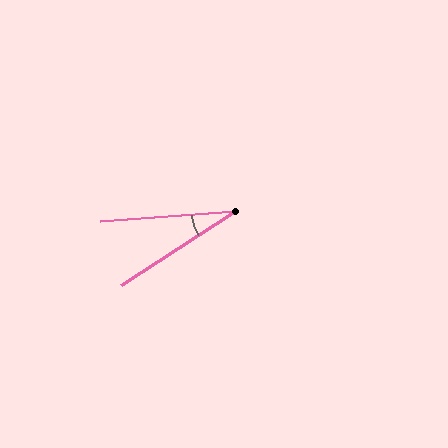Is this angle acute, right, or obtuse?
It is acute.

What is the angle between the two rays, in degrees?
Approximately 28 degrees.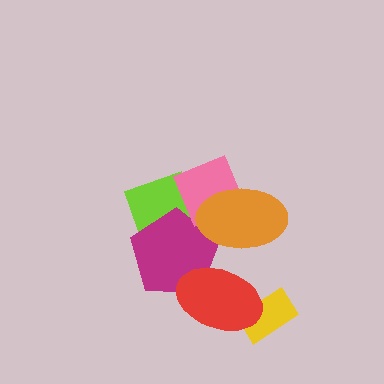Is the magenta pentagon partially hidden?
Yes, it is partially covered by another shape.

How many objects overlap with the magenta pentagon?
3 objects overlap with the magenta pentagon.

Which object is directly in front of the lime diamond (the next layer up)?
The magenta pentagon is directly in front of the lime diamond.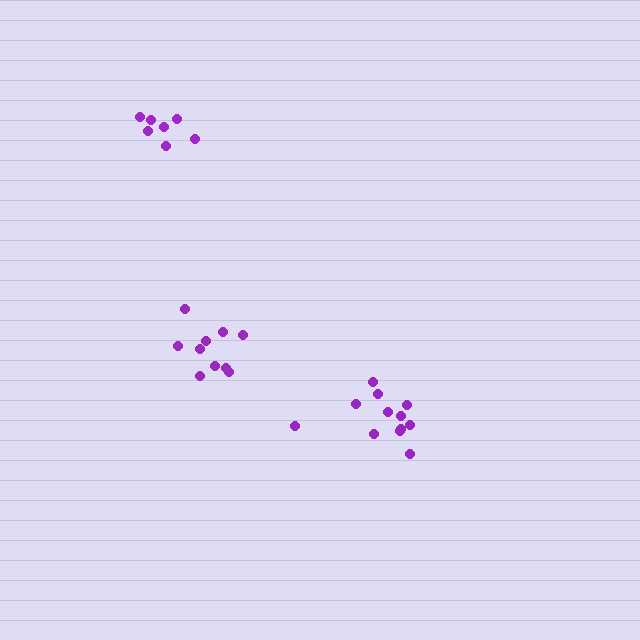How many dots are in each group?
Group 1: 12 dots, Group 2: 7 dots, Group 3: 10 dots (29 total).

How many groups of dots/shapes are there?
There are 3 groups.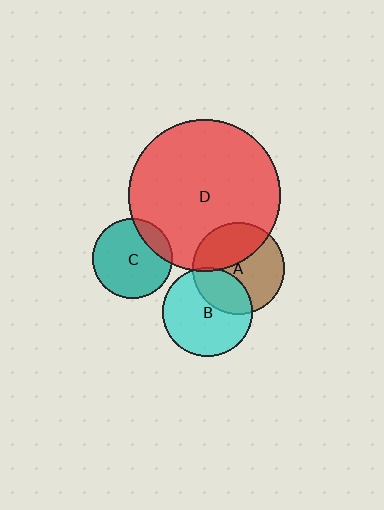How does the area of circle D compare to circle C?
Approximately 3.6 times.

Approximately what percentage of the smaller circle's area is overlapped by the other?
Approximately 5%.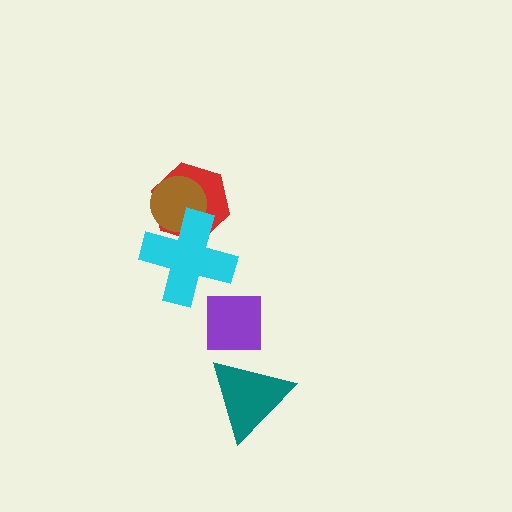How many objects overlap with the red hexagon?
2 objects overlap with the red hexagon.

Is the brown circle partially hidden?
Yes, it is partially covered by another shape.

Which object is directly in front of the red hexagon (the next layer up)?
The brown circle is directly in front of the red hexagon.